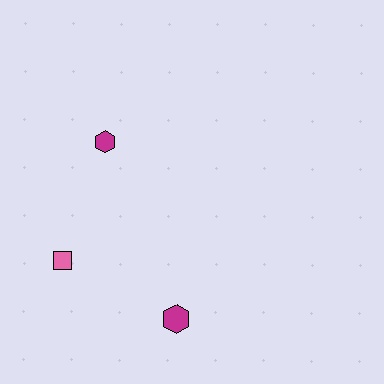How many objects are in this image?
There are 3 objects.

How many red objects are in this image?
There are no red objects.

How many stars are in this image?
There are no stars.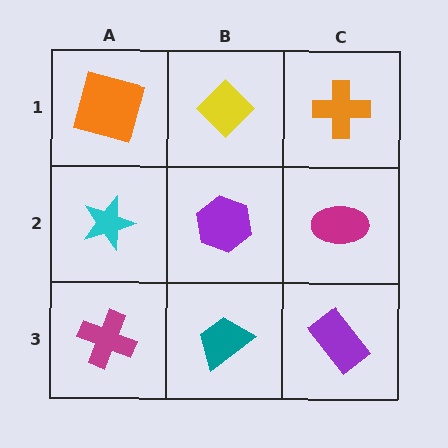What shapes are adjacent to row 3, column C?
A magenta ellipse (row 2, column C), a teal trapezoid (row 3, column B).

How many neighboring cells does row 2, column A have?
3.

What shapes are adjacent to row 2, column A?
An orange square (row 1, column A), a magenta cross (row 3, column A), a purple hexagon (row 2, column B).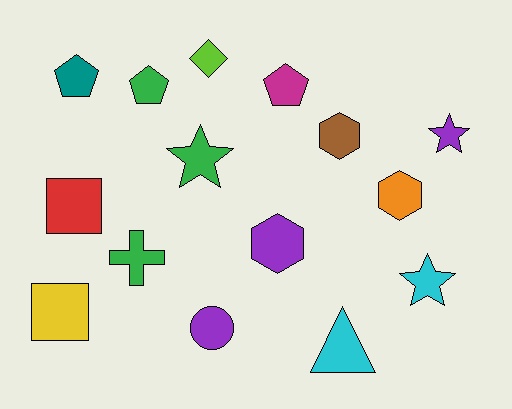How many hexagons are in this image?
There are 3 hexagons.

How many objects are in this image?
There are 15 objects.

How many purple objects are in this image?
There are 3 purple objects.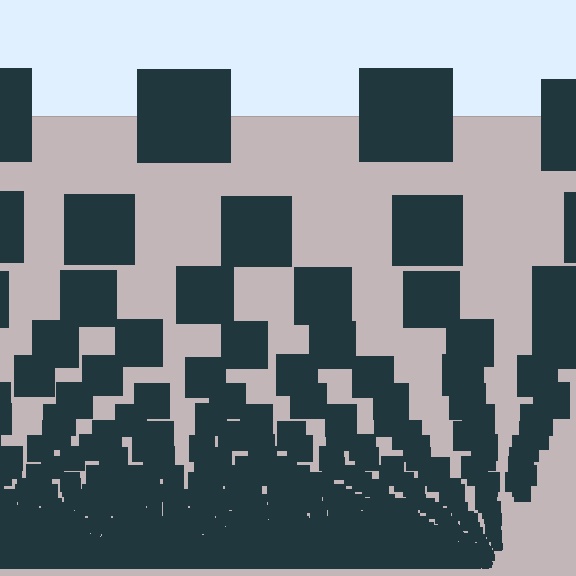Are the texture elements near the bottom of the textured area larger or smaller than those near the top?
Smaller. The gradient is inverted — elements near the bottom are smaller and denser.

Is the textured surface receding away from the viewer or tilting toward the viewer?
The surface appears to tilt toward the viewer. Texture elements get larger and sparser toward the top.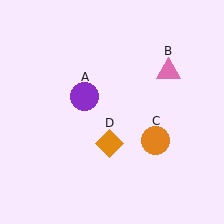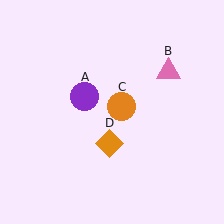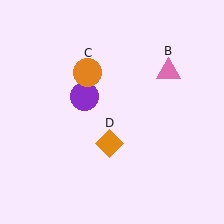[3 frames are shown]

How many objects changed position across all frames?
1 object changed position: orange circle (object C).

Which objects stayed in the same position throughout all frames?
Purple circle (object A) and pink triangle (object B) and orange diamond (object D) remained stationary.